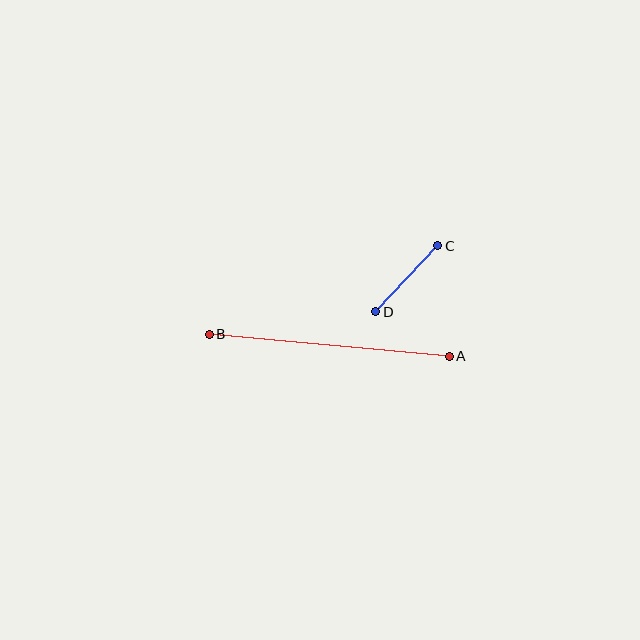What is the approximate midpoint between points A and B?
The midpoint is at approximately (329, 345) pixels.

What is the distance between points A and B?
The distance is approximately 241 pixels.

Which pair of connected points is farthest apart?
Points A and B are farthest apart.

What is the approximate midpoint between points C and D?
The midpoint is at approximately (407, 279) pixels.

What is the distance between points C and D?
The distance is approximately 91 pixels.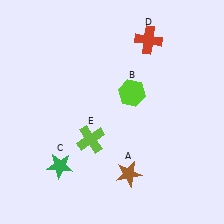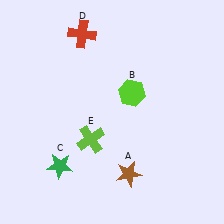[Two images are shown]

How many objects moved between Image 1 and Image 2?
1 object moved between the two images.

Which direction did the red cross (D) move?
The red cross (D) moved left.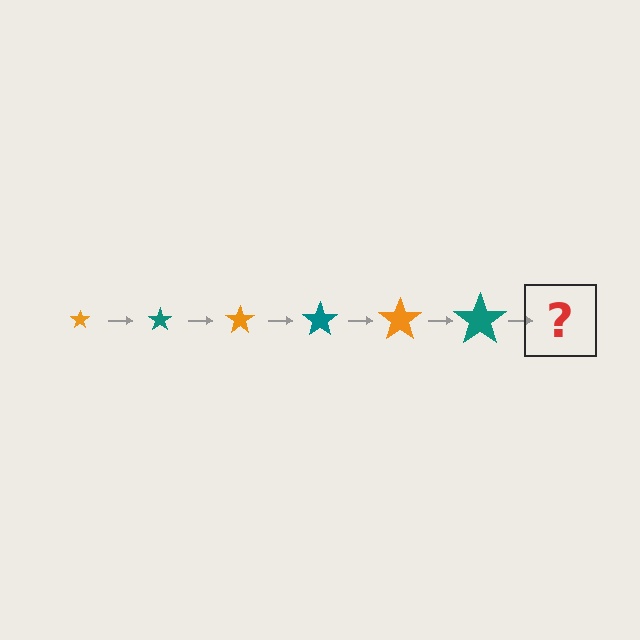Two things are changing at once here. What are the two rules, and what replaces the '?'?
The two rules are that the star grows larger each step and the color cycles through orange and teal. The '?' should be an orange star, larger than the previous one.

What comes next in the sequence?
The next element should be an orange star, larger than the previous one.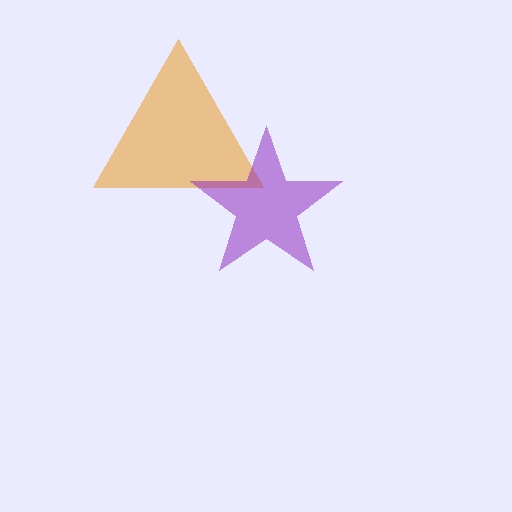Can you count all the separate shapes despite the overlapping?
Yes, there are 2 separate shapes.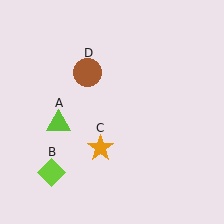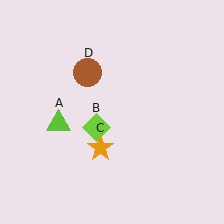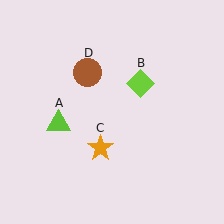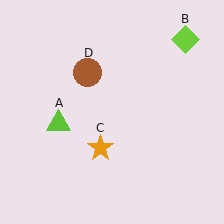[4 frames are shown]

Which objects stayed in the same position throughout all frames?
Lime triangle (object A) and orange star (object C) and brown circle (object D) remained stationary.